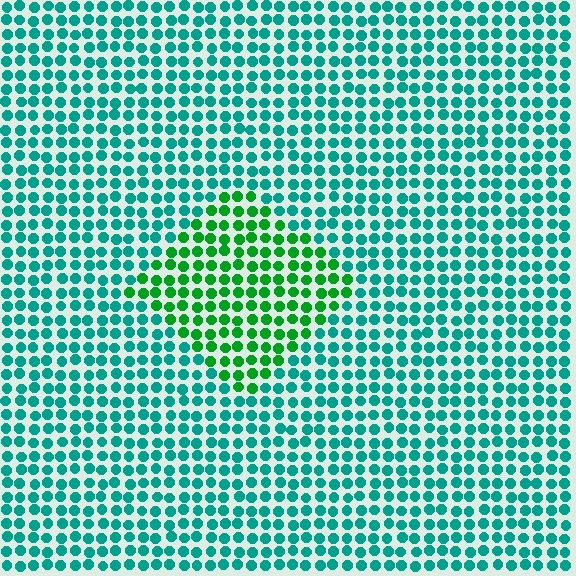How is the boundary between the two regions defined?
The boundary is defined purely by a slight shift in hue (about 41 degrees). Spacing, size, and orientation are identical on both sides.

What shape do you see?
I see a diamond.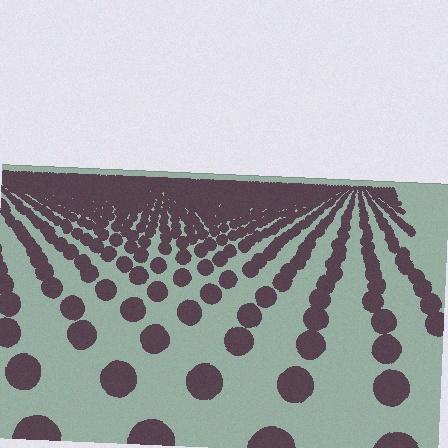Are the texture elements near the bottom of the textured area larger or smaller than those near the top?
Larger. Near the bottom, elements are closer to the viewer and appear at a bigger on-screen size.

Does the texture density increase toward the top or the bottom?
Density increases toward the top.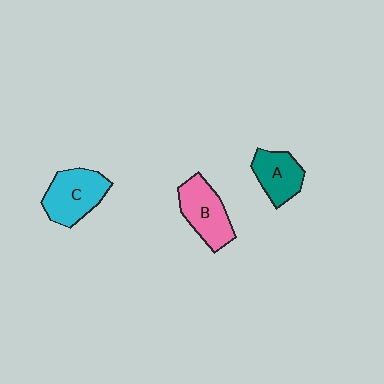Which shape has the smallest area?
Shape A (teal).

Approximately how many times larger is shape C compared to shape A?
Approximately 1.3 times.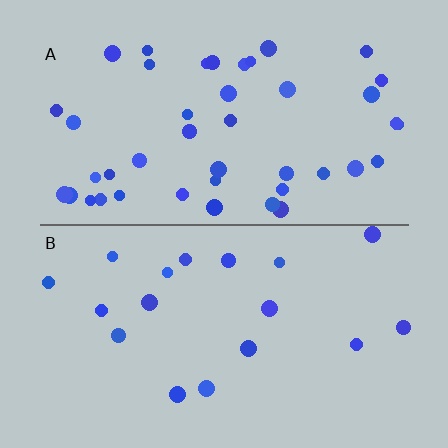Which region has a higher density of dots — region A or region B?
A (the top).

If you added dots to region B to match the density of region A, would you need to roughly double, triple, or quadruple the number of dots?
Approximately double.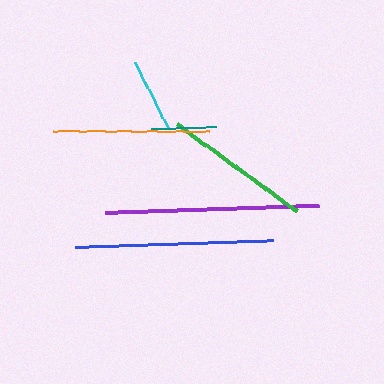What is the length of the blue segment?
The blue segment is approximately 198 pixels long.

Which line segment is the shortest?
The teal line is the shortest at approximately 65 pixels.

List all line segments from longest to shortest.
From longest to shortest: purple, blue, orange, green, cyan, teal.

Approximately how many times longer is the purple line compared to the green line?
The purple line is approximately 1.4 times the length of the green line.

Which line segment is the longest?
The purple line is the longest at approximately 214 pixels.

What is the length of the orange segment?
The orange segment is approximately 157 pixels long.